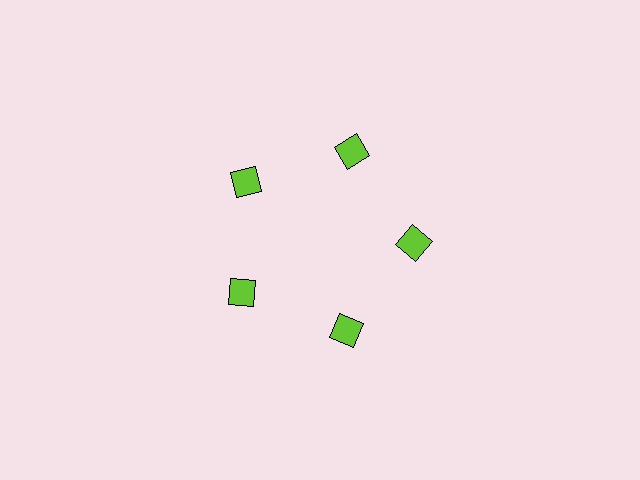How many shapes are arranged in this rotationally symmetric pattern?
There are 5 shapes, arranged in 5 groups of 1.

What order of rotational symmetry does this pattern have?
This pattern has 5-fold rotational symmetry.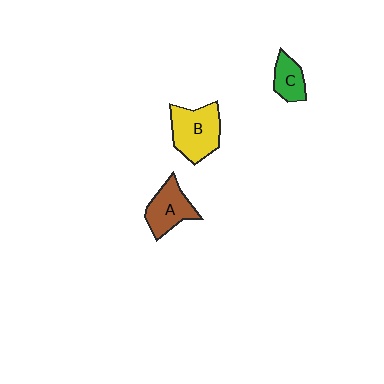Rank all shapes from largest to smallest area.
From largest to smallest: B (yellow), A (brown), C (green).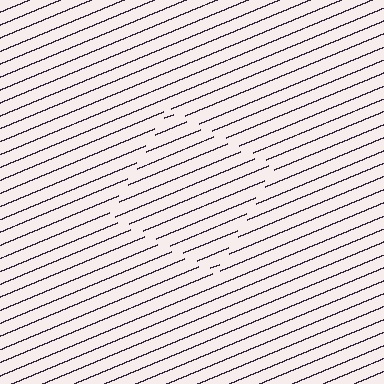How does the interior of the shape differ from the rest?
The interior of the shape contains the same grating, shifted by half a period — the contour is defined by the phase discontinuity where line-ends from the inner and outer gratings abut.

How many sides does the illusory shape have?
4 sides — the line-ends trace a square.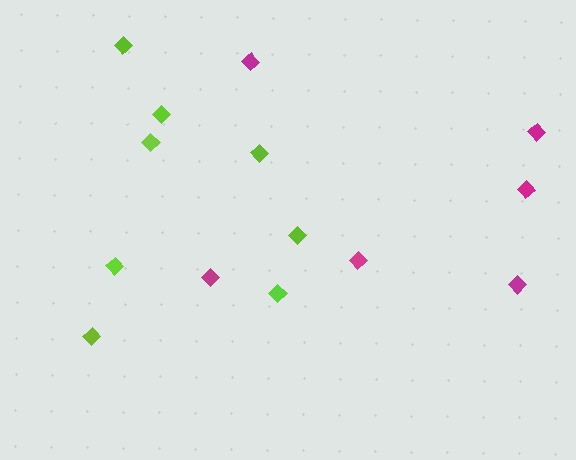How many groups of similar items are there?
There are 2 groups: one group of magenta diamonds (6) and one group of lime diamonds (8).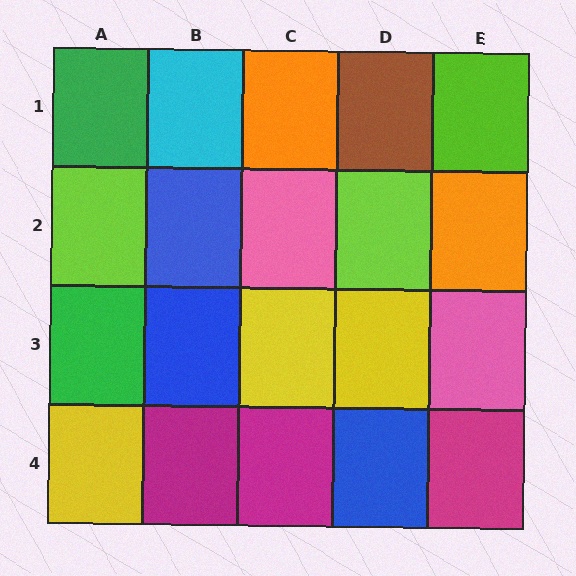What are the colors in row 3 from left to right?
Green, blue, yellow, yellow, pink.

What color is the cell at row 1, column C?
Orange.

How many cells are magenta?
3 cells are magenta.